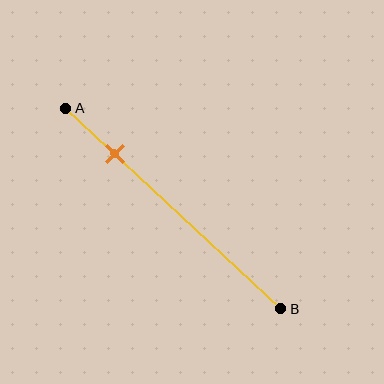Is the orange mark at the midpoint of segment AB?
No, the mark is at about 25% from A, not at the 50% midpoint.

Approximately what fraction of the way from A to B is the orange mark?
The orange mark is approximately 25% of the way from A to B.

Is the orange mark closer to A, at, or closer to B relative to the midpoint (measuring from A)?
The orange mark is closer to point A than the midpoint of segment AB.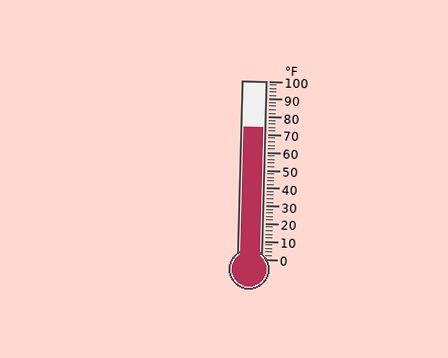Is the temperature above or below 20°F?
The temperature is above 20°F.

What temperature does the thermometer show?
The thermometer shows approximately 74°F.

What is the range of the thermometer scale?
The thermometer scale ranges from 0°F to 100°F.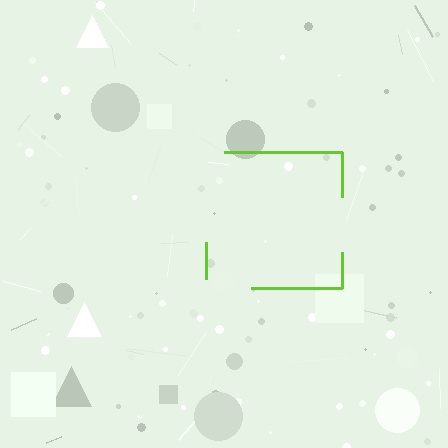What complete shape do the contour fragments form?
The contour fragments form a square.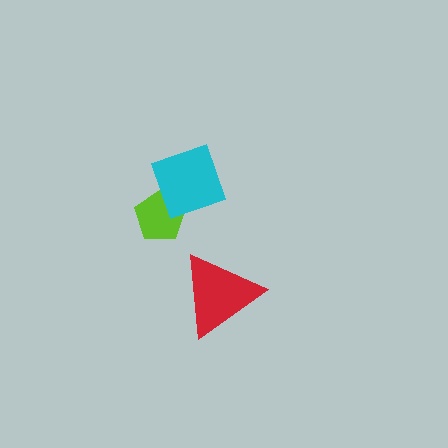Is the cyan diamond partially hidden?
No, no other shape covers it.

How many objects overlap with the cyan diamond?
1 object overlaps with the cyan diamond.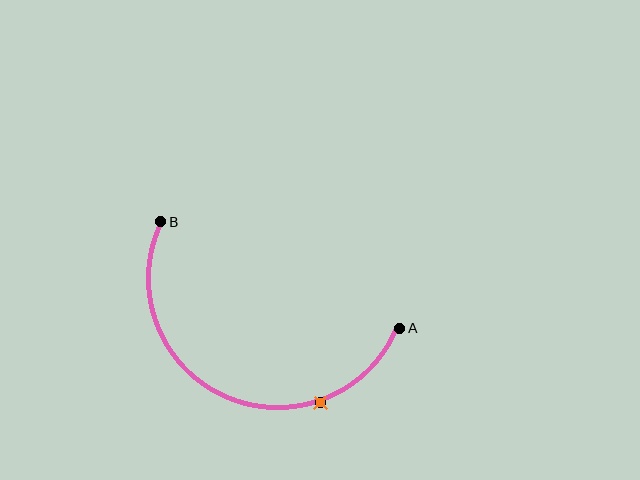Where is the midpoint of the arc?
The arc midpoint is the point on the curve farthest from the straight line joining A and B. It sits below that line.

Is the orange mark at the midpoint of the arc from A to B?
No. The orange mark lies on the arc but is closer to endpoint A. The arc midpoint would be at the point on the curve equidistant along the arc from both A and B.